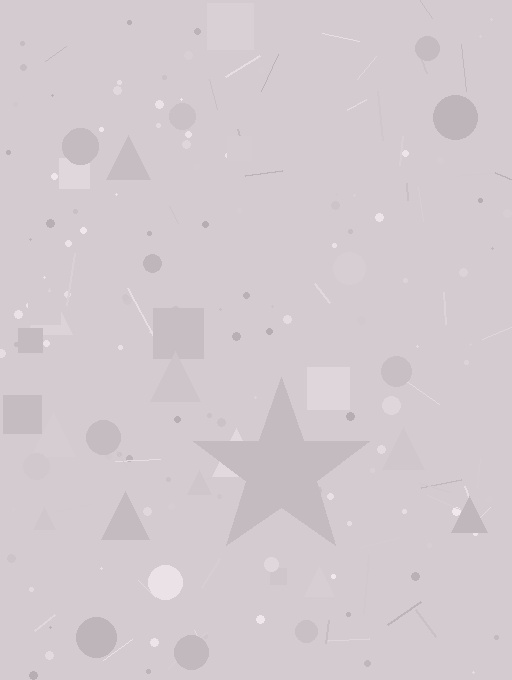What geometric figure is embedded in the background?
A star is embedded in the background.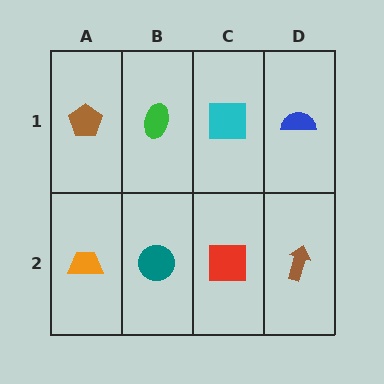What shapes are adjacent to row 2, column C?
A cyan square (row 1, column C), a teal circle (row 2, column B), a brown arrow (row 2, column D).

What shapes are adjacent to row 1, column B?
A teal circle (row 2, column B), a brown pentagon (row 1, column A), a cyan square (row 1, column C).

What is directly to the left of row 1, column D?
A cyan square.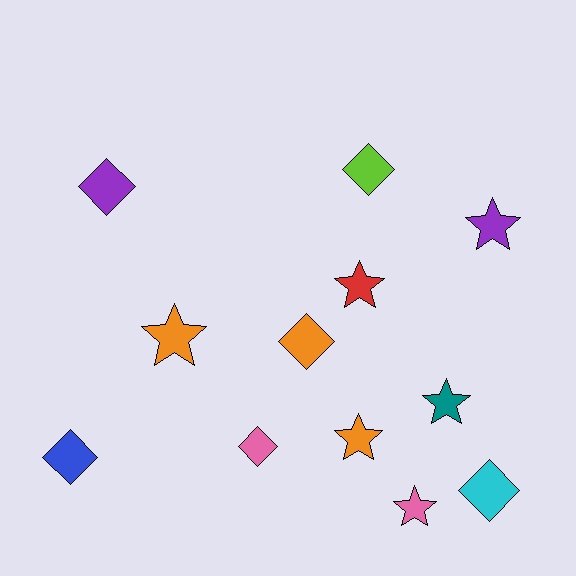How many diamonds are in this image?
There are 6 diamonds.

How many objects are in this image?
There are 12 objects.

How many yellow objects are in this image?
There are no yellow objects.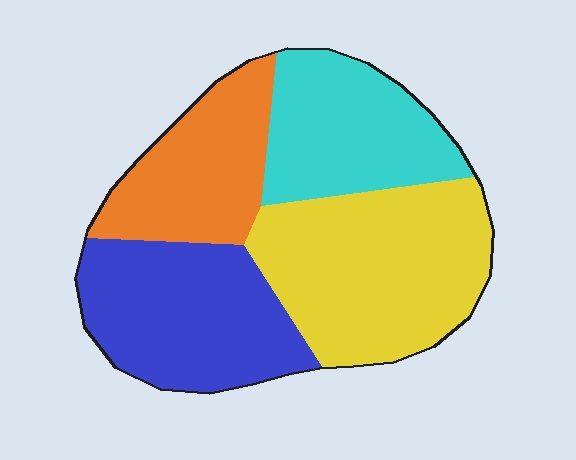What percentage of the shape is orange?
Orange covers around 20% of the shape.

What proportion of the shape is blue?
Blue takes up about one quarter (1/4) of the shape.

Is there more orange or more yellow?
Yellow.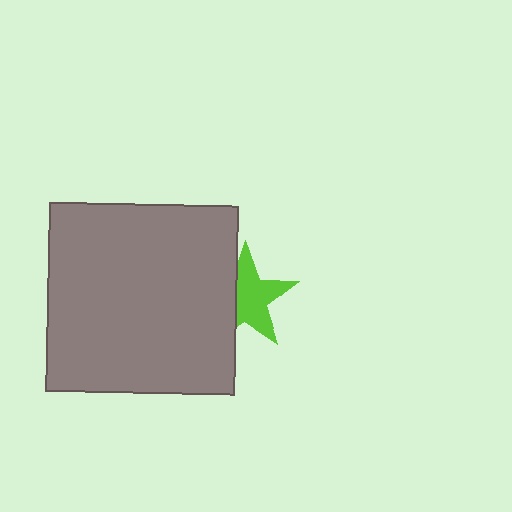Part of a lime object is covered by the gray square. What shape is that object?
It is a star.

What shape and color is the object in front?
The object in front is a gray square.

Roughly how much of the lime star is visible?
About half of it is visible (roughly 65%).